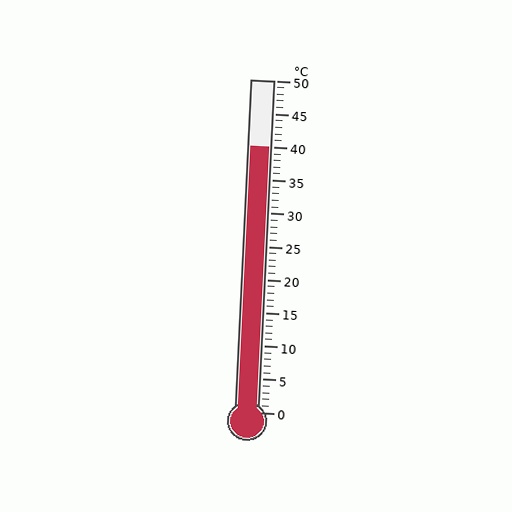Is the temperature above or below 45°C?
The temperature is below 45°C.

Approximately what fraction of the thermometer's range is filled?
The thermometer is filled to approximately 80% of its range.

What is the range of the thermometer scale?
The thermometer scale ranges from 0°C to 50°C.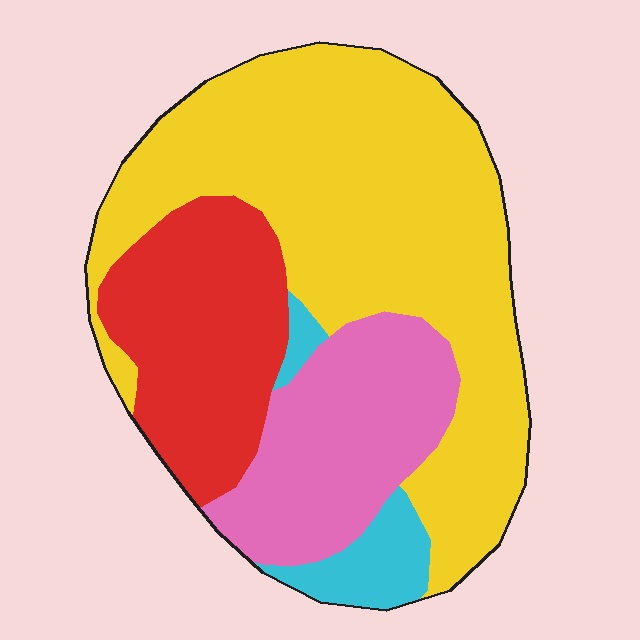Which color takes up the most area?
Yellow, at roughly 50%.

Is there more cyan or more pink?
Pink.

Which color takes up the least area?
Cyan, at roughly 5%.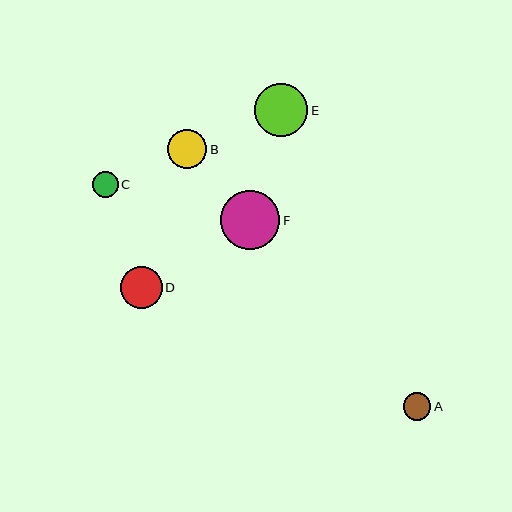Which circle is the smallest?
Circle C is the smallest with a size of approximately 25 pixels.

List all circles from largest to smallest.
From largest to smallest: F, E, D, B, A, C.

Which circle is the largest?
Circle F is the largest with a size of approximately 59 pixels.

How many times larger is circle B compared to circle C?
Circle B is approximately 1.5 times the size of circle C.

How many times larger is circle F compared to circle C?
Circle F is approximately 2.3 times the size of circle C.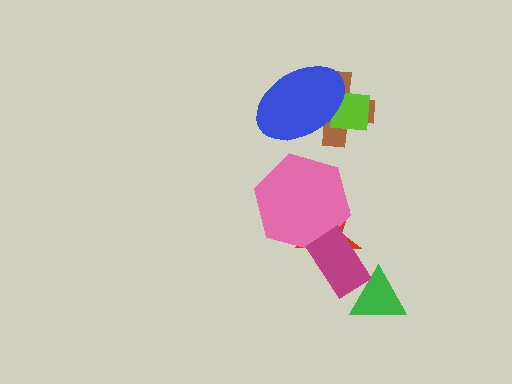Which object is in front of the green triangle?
The magenta rectangle is in front of the green triangle.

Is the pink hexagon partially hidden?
Yes, it is partially covered by another shape.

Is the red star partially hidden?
Yes, it is partially covered by another shape.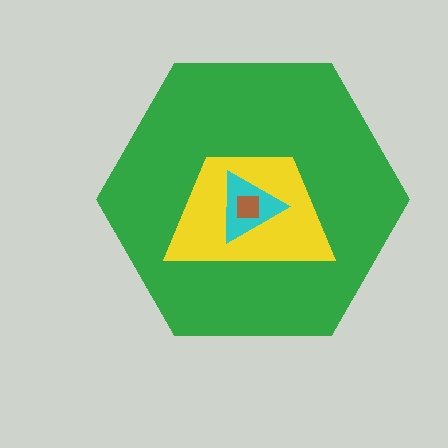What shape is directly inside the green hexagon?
The yellow trapezoid.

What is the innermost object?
The brown square.